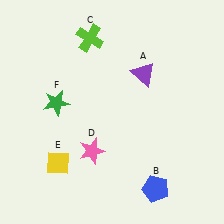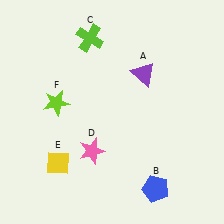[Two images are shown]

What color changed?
The star (F) changed from green in Image 1 to lime in Image 2.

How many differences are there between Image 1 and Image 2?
There is 1 difference between the two images.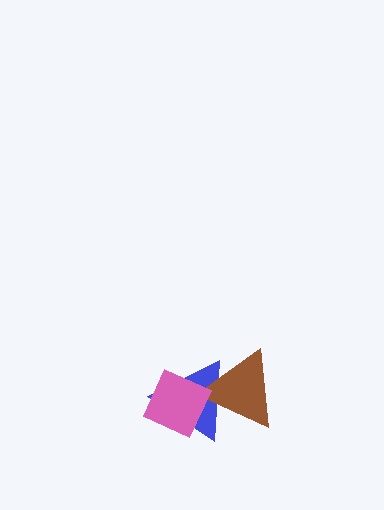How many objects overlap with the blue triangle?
2 objects overlap with the blue triangle.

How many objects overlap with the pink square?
1 object overlaps with the pink square.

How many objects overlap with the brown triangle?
1 object overlaps with the brown triangle.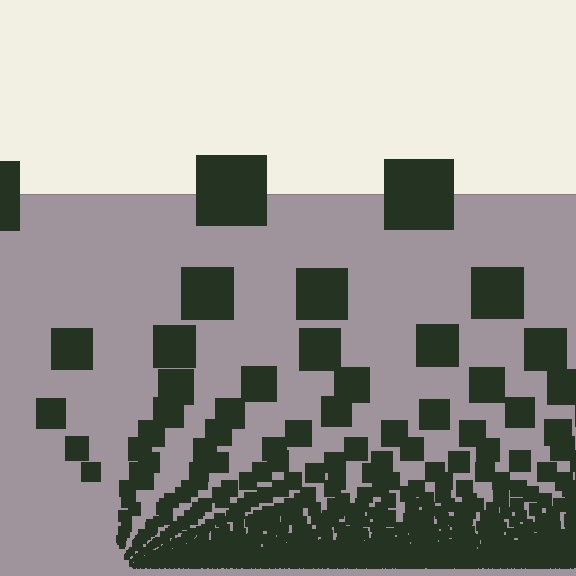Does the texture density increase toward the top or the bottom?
Density increases toward the bottom.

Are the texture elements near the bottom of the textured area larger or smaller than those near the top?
Smaller. The gradient is inverted — elements near the bottom are smaller and denser.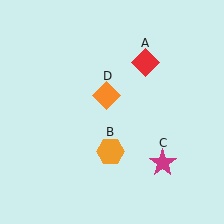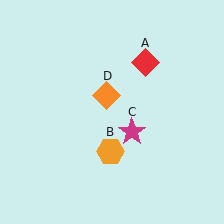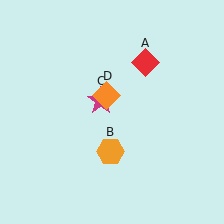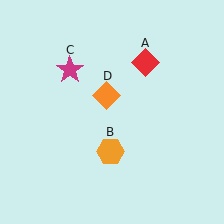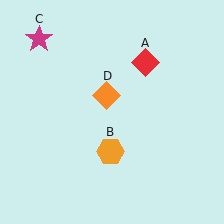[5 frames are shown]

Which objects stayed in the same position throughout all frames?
Red diamond (object A) and orange hexagon (object B) and orange diamond (object D) remained stationary.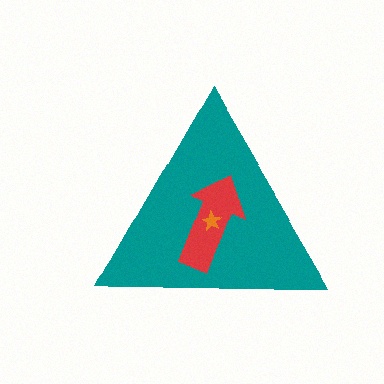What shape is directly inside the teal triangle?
The red arrow.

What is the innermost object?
The orange star.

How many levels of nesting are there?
3.